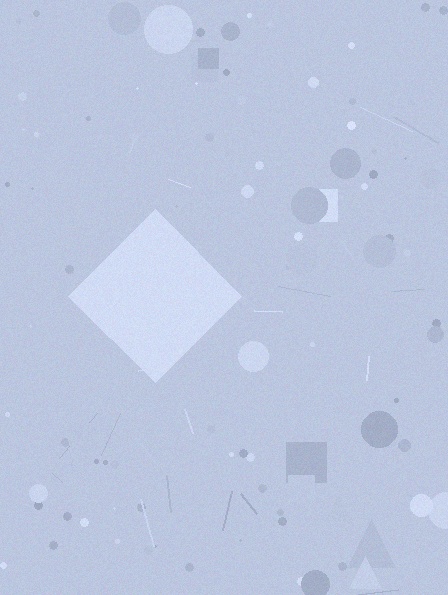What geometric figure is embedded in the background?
A diamond is embedded in the background.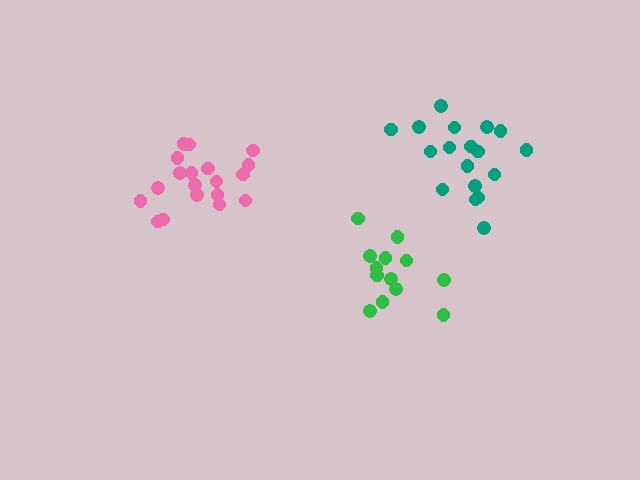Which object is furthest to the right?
The teal cluster is rightmost.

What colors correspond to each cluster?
The clusters are colored: pink, green, teal.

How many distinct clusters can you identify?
There are 3 distinct clusters.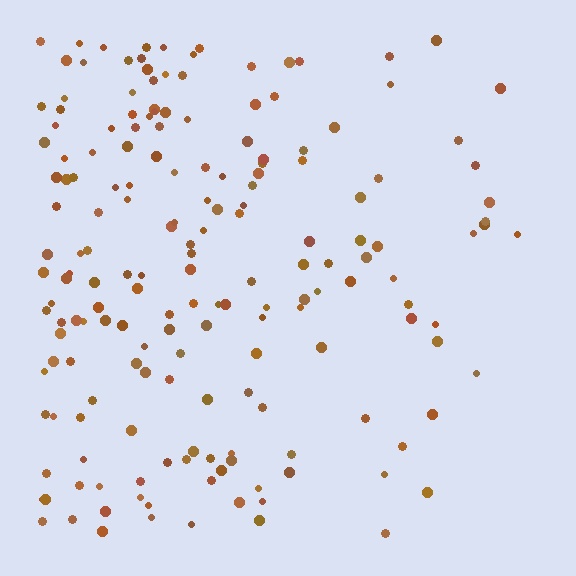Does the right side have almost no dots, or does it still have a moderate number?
Still a moderate number, just noticeably fewer than the left.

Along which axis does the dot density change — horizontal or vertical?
Horizontal.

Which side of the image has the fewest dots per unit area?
The right.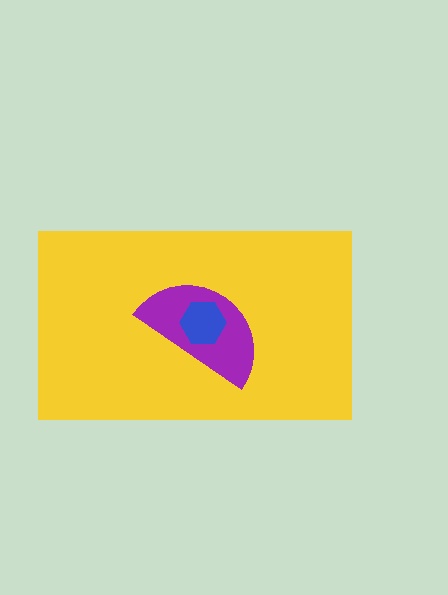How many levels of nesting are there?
3.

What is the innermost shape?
The blue hexagon.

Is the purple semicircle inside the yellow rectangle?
Yes.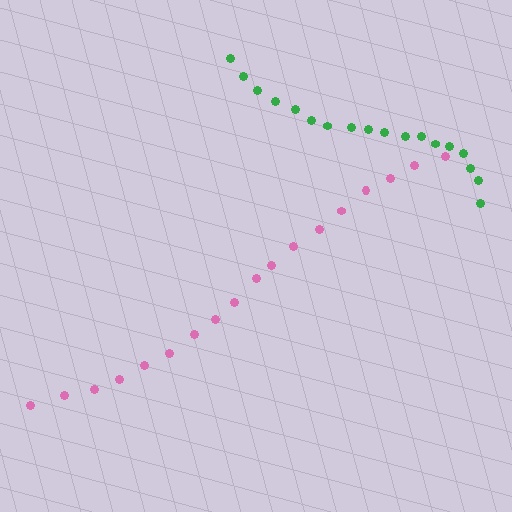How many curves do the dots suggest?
There are 2 distinct paths.